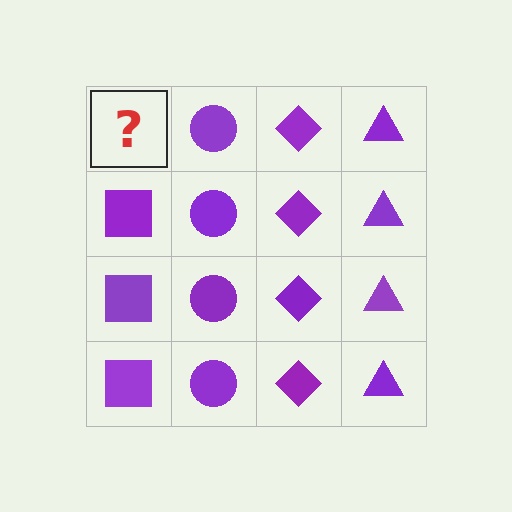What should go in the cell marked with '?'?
The missing cell should contain a purple square.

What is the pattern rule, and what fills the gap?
The rule is that each column has a consistent shape. The gap should be filled with a purple square.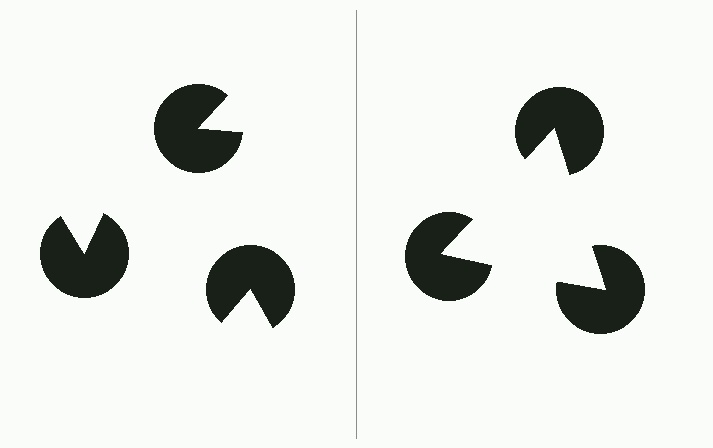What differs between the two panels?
The pac-man discs are positioned identically on both sides; only the wedge orientations differ. On the right they align to a triangle; on the left they are misaligned.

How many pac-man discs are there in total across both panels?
6 — 3 on each side.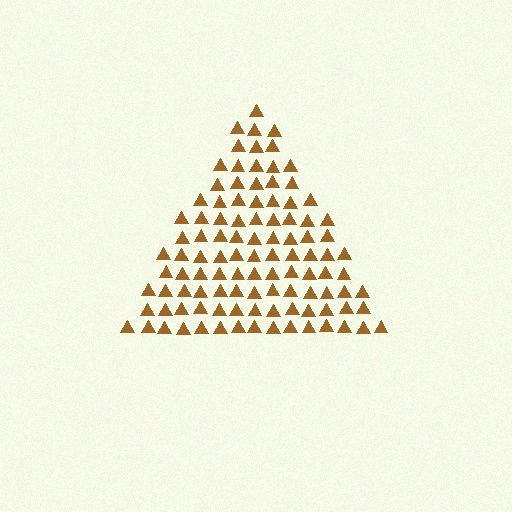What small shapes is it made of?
It is made of small triangles.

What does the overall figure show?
The overall figure shows a triangle.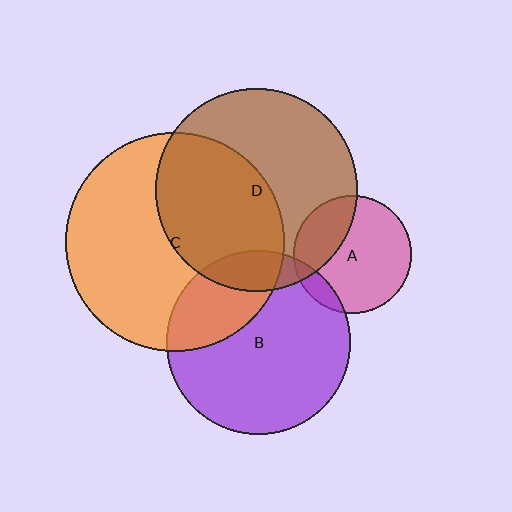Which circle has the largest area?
Circle C (orange).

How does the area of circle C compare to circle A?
Approximately 3.4 times.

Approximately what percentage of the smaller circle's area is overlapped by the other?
Approximately 45%.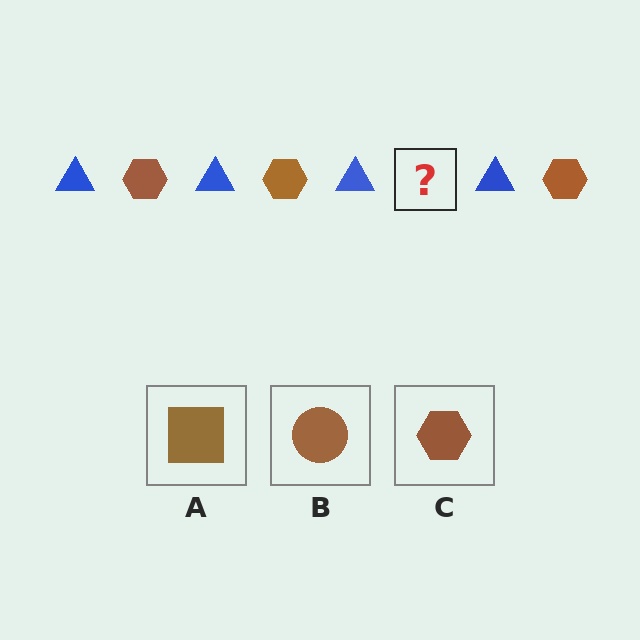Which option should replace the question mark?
Option C.